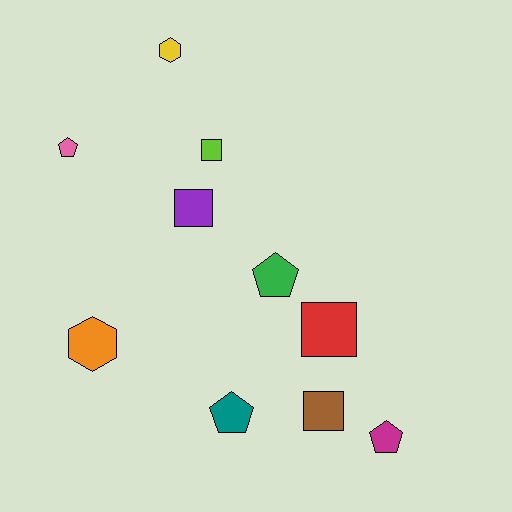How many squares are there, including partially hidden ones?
There are 4 squares.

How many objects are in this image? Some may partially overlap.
There are 10 objects.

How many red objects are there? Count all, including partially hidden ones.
There is 1 red object.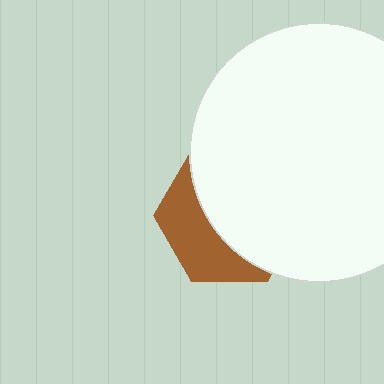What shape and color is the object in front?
The object in front is a white circle.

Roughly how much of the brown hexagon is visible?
A small part of it is visible (roughly 37%).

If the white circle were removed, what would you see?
You would see the complete brown hexagon.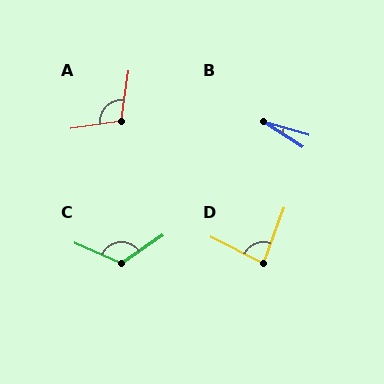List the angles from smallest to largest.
B (16°), D (84°), A (107°), C (122°).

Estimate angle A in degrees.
Approximately 107 degrees.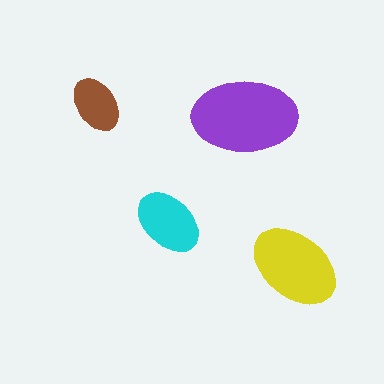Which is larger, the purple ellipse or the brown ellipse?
The purple one.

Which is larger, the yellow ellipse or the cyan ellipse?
The yellow one.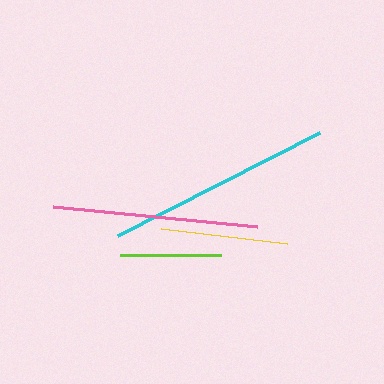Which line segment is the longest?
The cyan line is the longest at approximately 226 pixels.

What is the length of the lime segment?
The lime segment is approximately 102 pixels long.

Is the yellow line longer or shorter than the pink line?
The pink line is longer than the yellow line.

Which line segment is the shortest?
The lime line is the shortest at approximately 102 pixels.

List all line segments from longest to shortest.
From longest to shortest: cyan, pink, yellow, lime.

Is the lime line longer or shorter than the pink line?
The pink line is longer than the lime line.